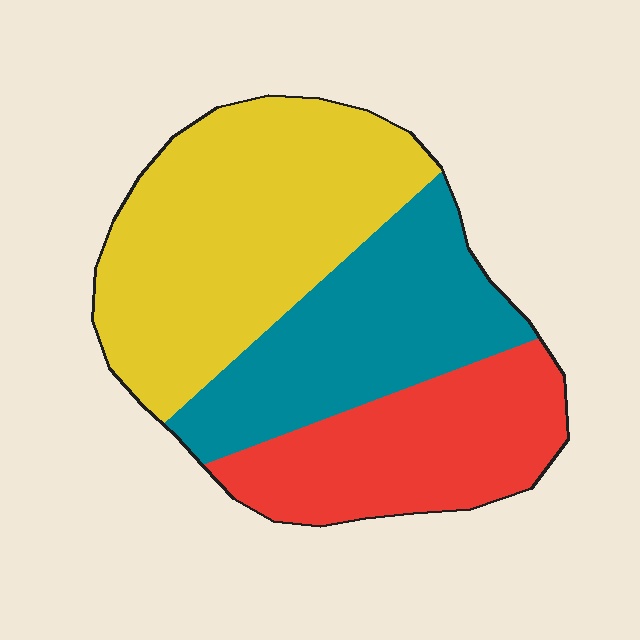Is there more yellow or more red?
Yellow.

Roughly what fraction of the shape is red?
Red covers roughly 25% of the shape.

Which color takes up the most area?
Yellow, at roughly 45%.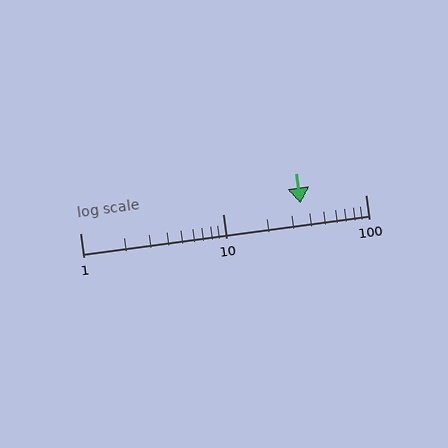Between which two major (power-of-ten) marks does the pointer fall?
The pointer is between 10 and 100.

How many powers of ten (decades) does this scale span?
The scale spans 2 decades, from 1 to 100.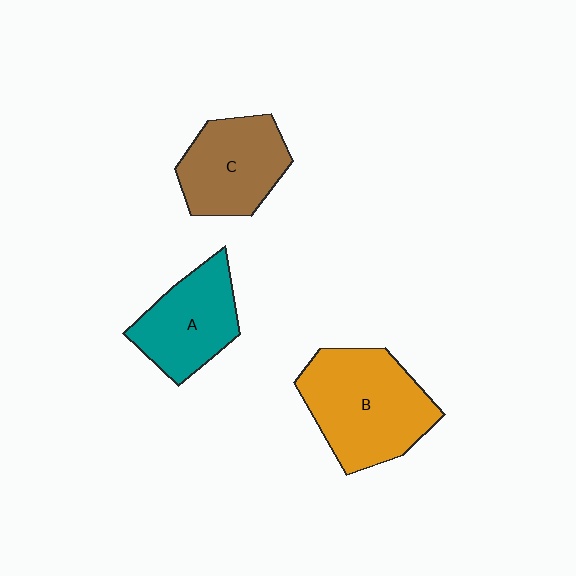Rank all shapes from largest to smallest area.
From largest to smallest: B (orange), C (brown), A (teal).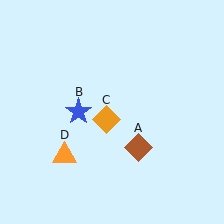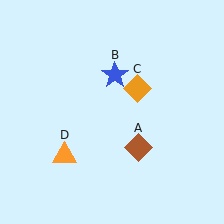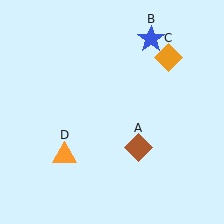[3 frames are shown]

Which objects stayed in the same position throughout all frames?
Brown diamond (object A) and orange triangle (object D) remained stationary.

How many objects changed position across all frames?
2 objects changed position: blue star (object B), orange diamond (object C).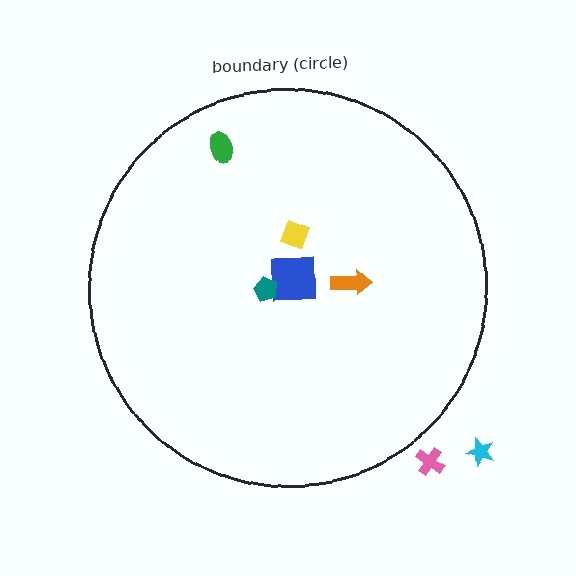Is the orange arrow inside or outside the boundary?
Inside.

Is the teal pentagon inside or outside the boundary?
Inside.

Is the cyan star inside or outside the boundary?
Outside.